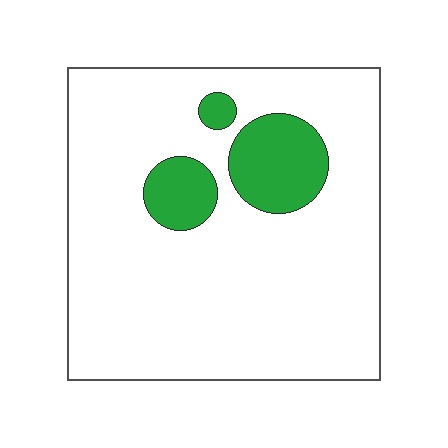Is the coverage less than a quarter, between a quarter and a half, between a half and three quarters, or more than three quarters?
Less than a quarter.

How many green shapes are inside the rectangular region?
3.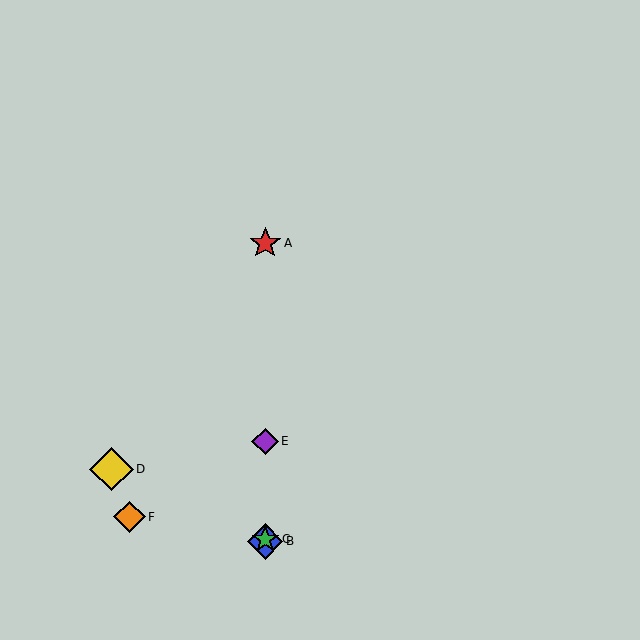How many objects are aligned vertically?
4 objects (A, B, C, E) are aligned vertically.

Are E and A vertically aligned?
Yes, both are at x≈265.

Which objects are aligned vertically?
Objects A, B, C, E are aligned vertically.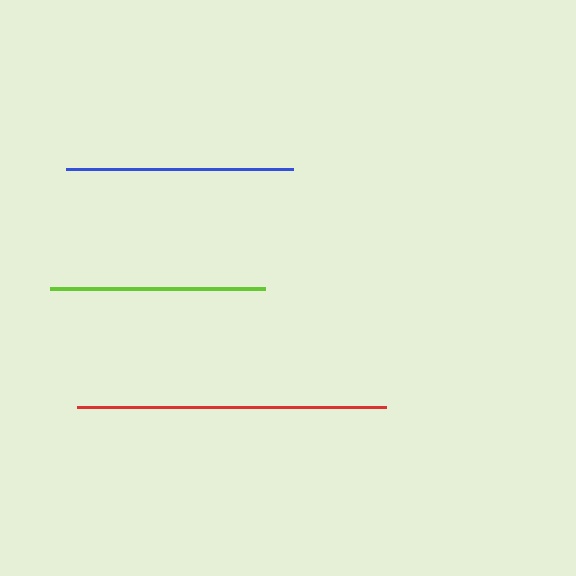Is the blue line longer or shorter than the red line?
The red line is longer than the blue line.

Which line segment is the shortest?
The lime line is the shortest at approximately 214 pixels.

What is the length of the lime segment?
The lime segment is approximately 214 pixels long.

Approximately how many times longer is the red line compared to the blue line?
The red line is approximately 1.4 times the length of the blue line.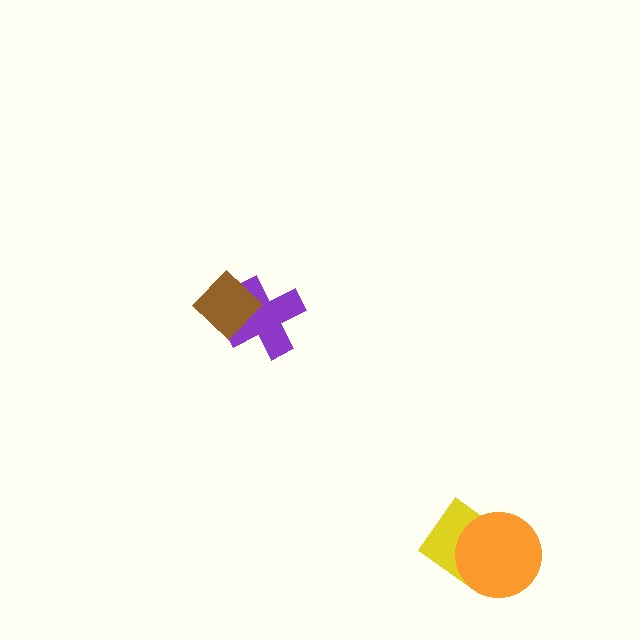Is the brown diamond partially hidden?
No, no other shape covers it.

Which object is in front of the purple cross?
The brown diamond is in front of the purple cross.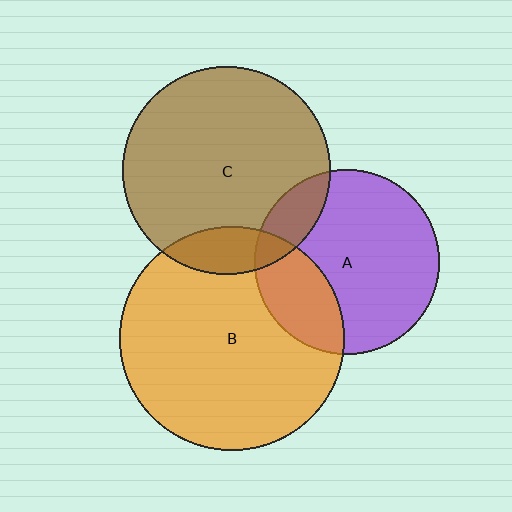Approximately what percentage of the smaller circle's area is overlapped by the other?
Approximately 25%.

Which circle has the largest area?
Circle B (orange).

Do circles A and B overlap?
Yes.